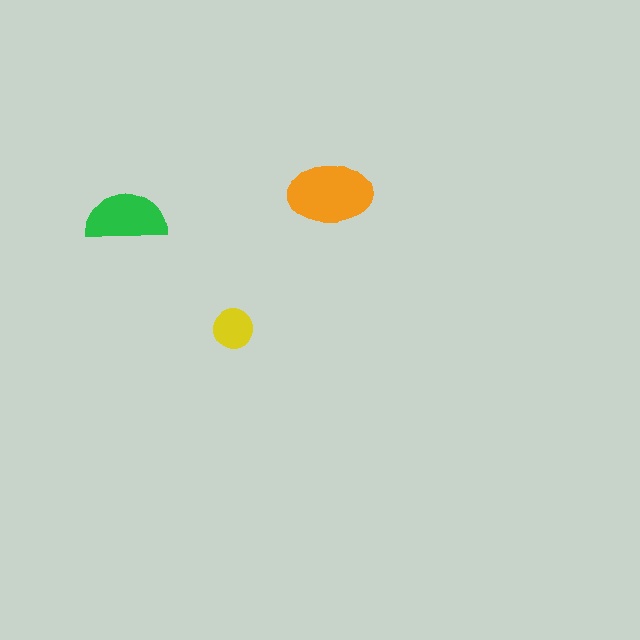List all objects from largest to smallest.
The orange ellipse, the green semicircle, the yellow circle.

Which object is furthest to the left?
The green semicircle is leftmost.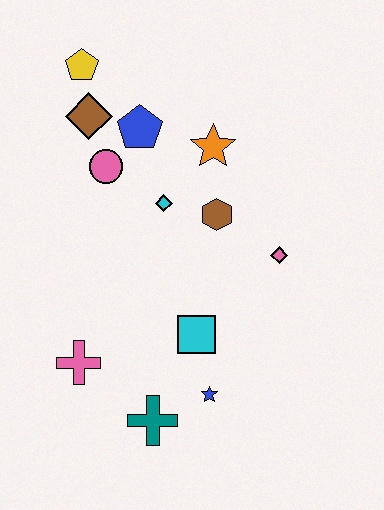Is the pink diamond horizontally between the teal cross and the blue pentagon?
No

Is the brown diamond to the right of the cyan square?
No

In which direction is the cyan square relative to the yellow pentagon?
The cyan square is below the yellow pentagon.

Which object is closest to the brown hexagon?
The cyan diamond is closest to the brown hexagon.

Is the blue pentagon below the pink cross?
No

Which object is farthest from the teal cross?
The yellow pentagon is farthest from the teal cross.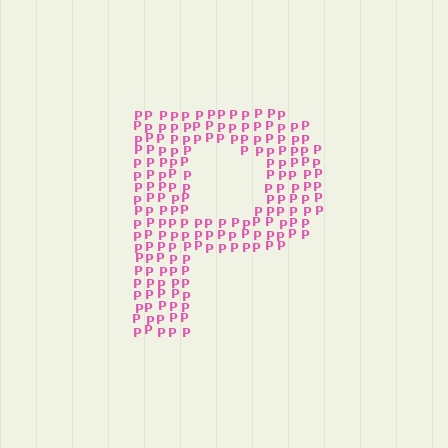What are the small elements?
The small elements are letter P's.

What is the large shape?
The large shape is the letter P.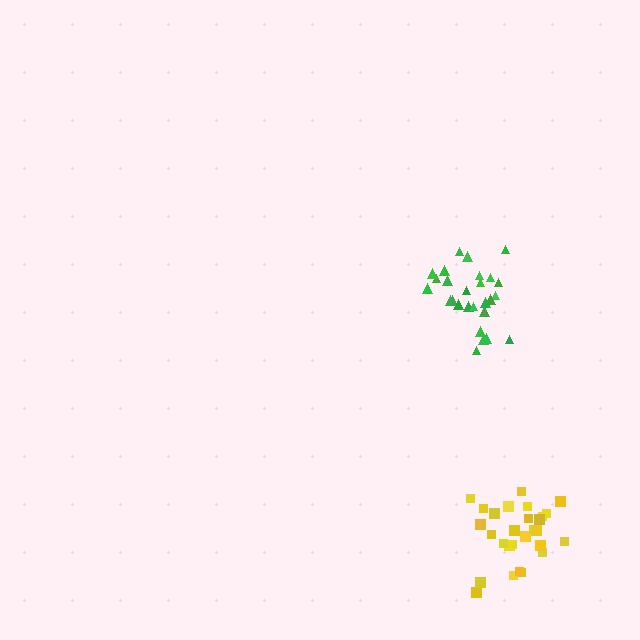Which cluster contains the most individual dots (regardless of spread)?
Yellow (28).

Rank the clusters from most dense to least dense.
green, yellow.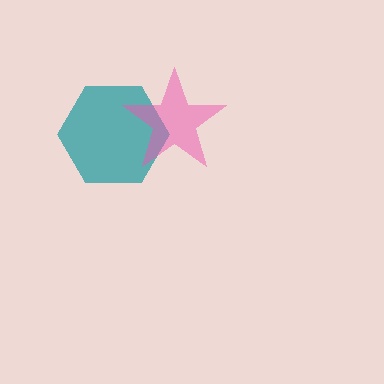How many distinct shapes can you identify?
There are 2 distinct shapes: a teal hexagon, a pink star.